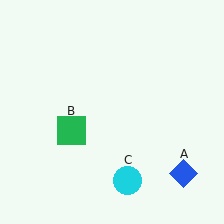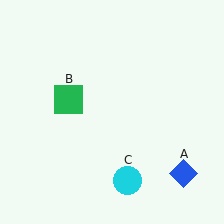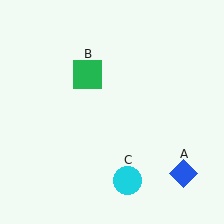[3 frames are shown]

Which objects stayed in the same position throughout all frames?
Blue diamond (object A) and cyan circle (object C) remained stationary.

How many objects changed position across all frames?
1 object changed position: green square (object B).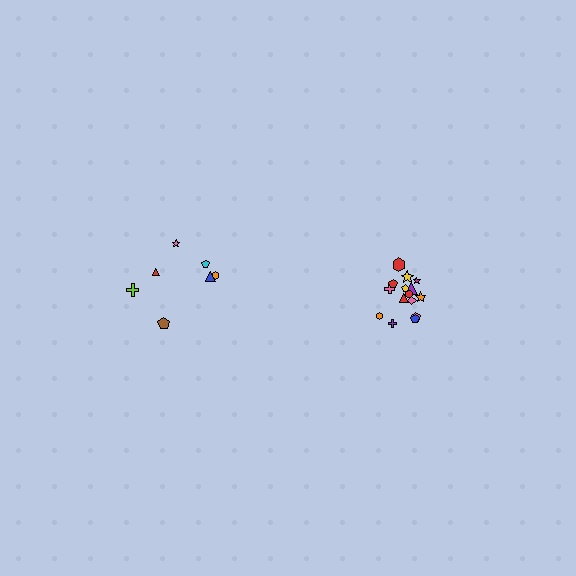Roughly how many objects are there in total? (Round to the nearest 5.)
Roughly 20 objects in total.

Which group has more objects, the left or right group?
The right group.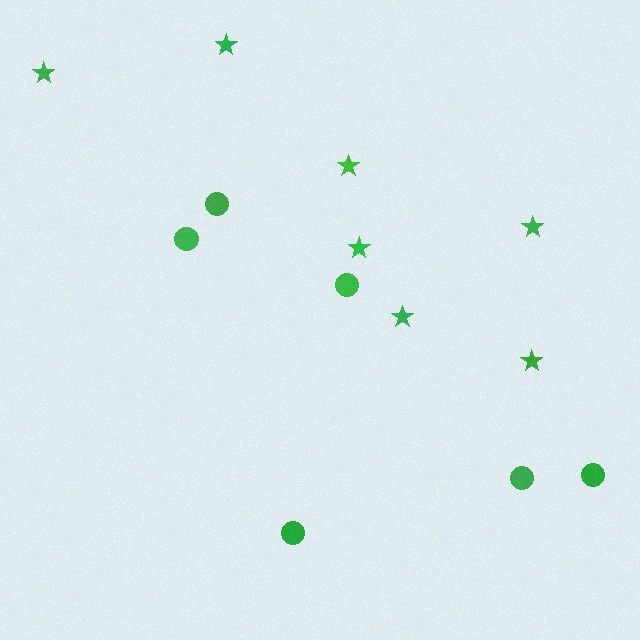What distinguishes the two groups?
There are 2 groups: one group of stars (7) and one group of circles (6).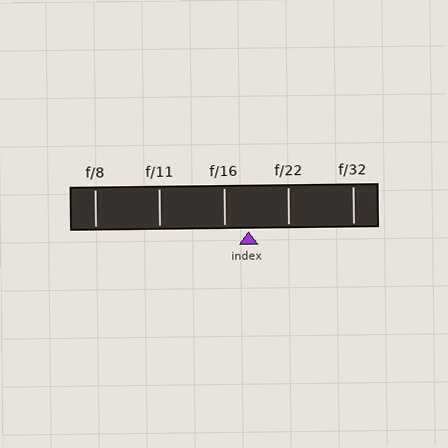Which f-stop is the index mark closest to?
The index mark is closest to f/16.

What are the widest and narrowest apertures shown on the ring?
The widest aperture shown is f/8 and the narrowest is f/32.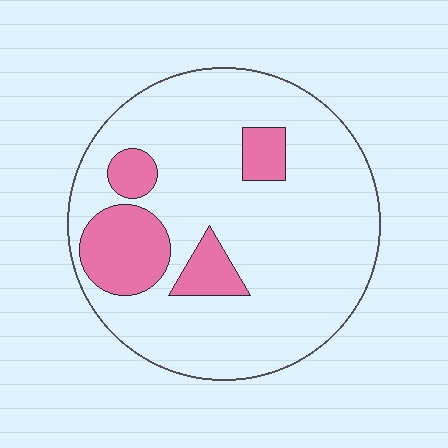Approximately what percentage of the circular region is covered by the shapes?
Approximately 20%.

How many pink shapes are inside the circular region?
4.